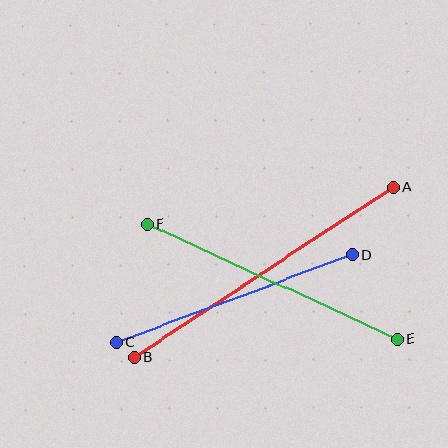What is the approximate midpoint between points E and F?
The midpoint is at approximately (272, 281) pixels.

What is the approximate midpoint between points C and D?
The midpoint is at approximately (234, 299) pixels.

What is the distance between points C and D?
The distance is approximately 252 pixels.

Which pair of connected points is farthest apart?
Points A and B are farthest apart.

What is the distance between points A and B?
The distance is approximately 310 pixels.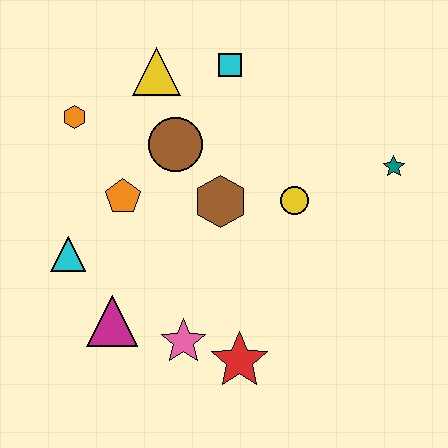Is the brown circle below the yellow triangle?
Yes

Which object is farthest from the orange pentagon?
The teal star is farthest from the orange pentagon.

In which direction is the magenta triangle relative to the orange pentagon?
The magenta triangle is below the orange pentagon.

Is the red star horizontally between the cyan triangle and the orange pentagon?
No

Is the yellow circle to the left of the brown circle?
No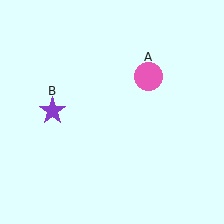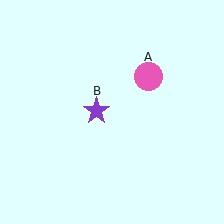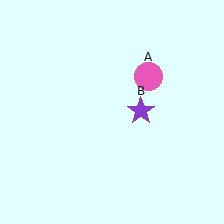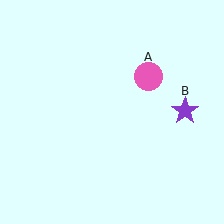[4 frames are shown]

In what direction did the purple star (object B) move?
The purple star (object B) moved right.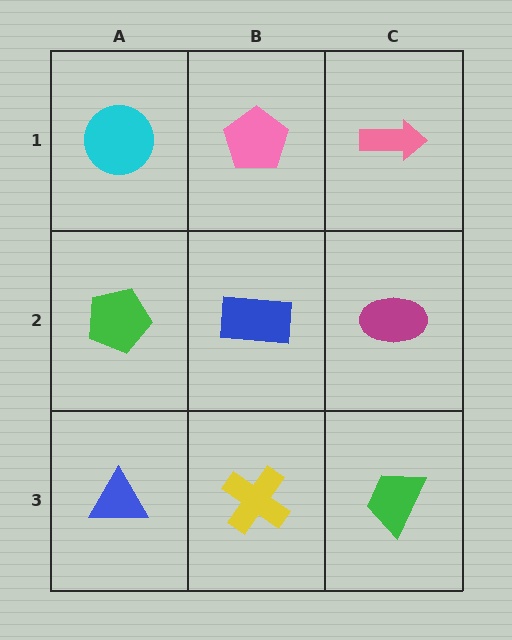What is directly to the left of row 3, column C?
A yellow cross.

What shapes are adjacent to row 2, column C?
A pink arrow (row 1, column C), a green trapezoid (row 3, column C), a blue rectangle (row 2, column B).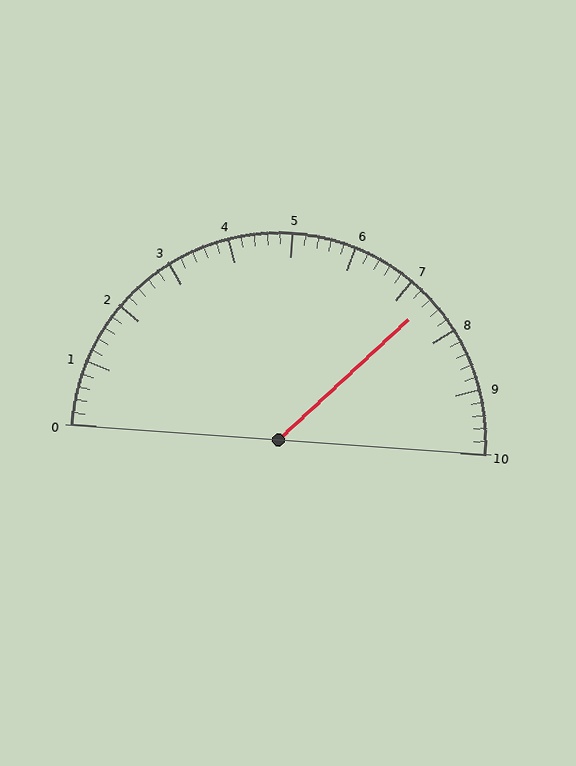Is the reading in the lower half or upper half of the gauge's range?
The reading is in the upper half of the range (0 to 10).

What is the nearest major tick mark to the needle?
The nearest major tick mark is 7.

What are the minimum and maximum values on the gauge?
The gauge ranges from 0 to 10.